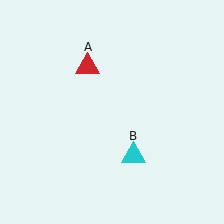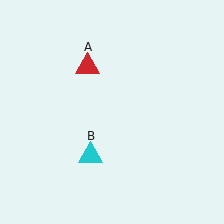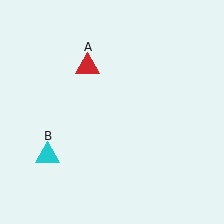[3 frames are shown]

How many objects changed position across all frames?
1 object changed position: cyan triangle (object B).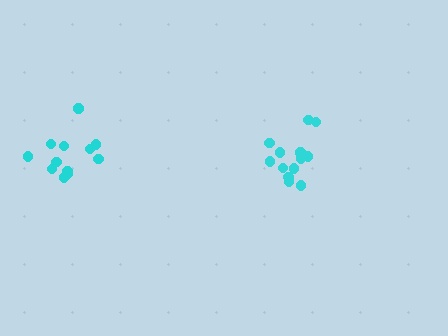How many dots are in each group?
Group 1: 13 dots, Group 2: 12 dots (25 total).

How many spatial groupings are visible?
There are 2 spatial groupings.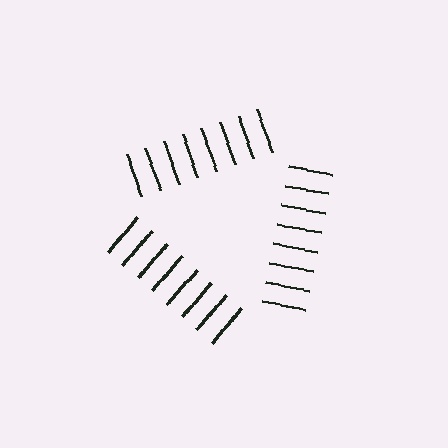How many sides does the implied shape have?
3 sides — the line-ends trace a triangle.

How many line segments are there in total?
24 — 8 along each of the 3 edges.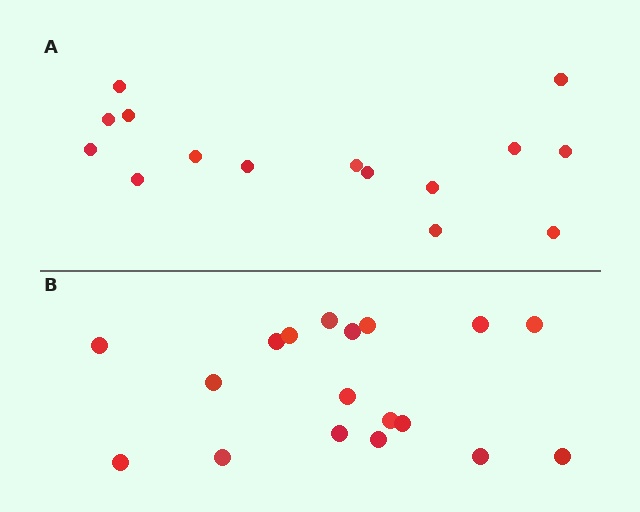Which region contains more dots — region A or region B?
Region B (the bottom region) has more dots.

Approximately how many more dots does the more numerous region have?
Region B has just a few more — roughly 2 or 3 more dots than region A.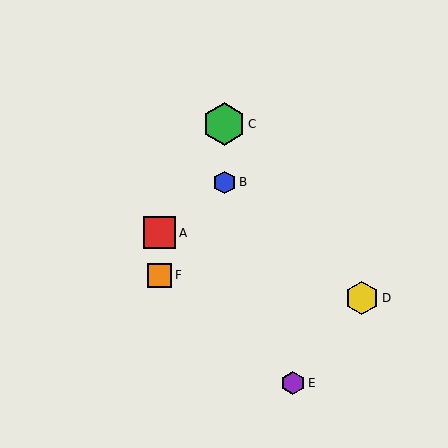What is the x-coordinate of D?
Object D is at x≈362.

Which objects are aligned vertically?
Objects B, C are aligned vertically.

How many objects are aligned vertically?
2 objects (B, C) are aligned vertically.